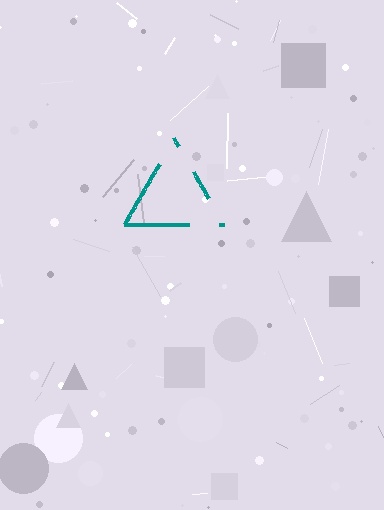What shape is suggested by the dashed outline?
The dashed outline suggests a triangle.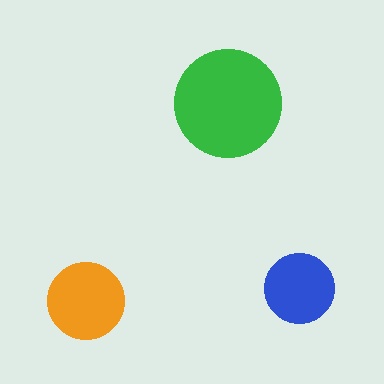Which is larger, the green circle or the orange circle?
The green one.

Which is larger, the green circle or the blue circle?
The green one.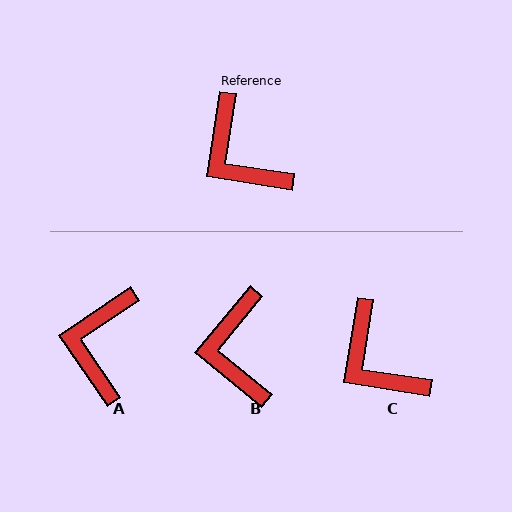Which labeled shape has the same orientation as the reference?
C.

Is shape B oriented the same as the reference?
No, it is off by about 31 degrees.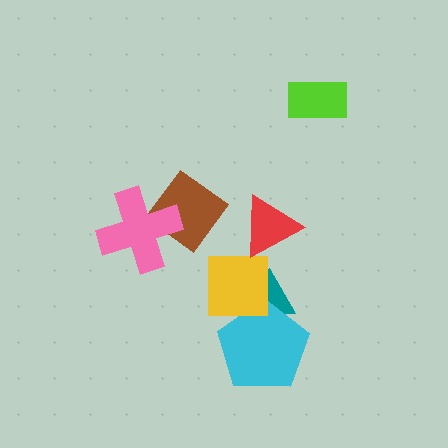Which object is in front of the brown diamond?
The pink cross is in front of the brown diamond.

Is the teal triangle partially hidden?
Yes, it is partially covered by another shape.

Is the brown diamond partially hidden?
Yes, it is partially covered by another shape.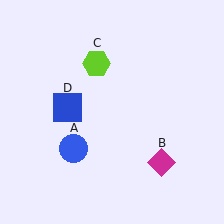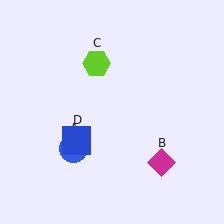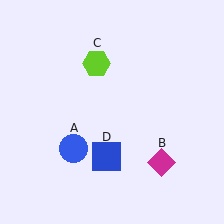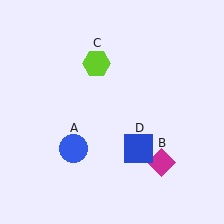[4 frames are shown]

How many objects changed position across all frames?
1 object changed position: blue square (object D).